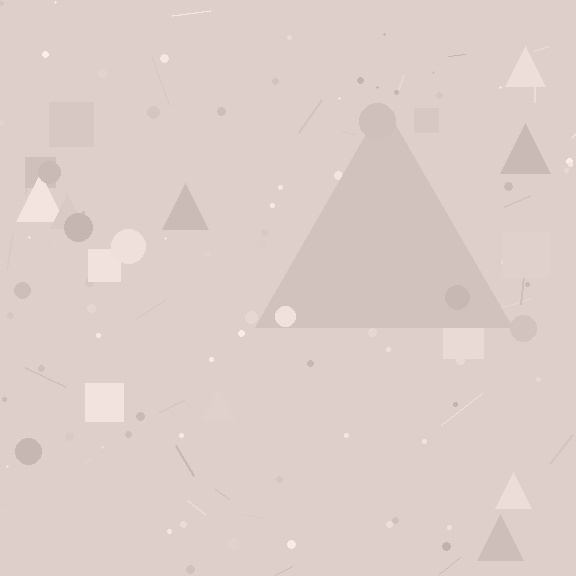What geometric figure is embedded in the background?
A triangle is embedded in the background.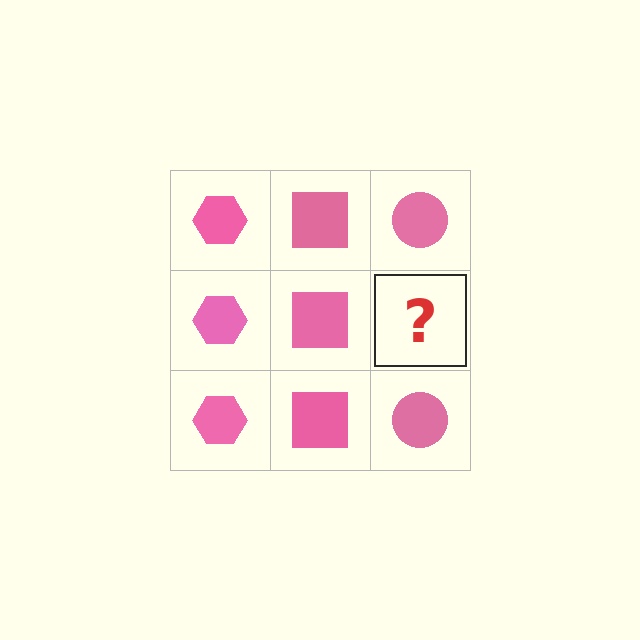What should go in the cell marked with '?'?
The missing cell should contain a pink circle.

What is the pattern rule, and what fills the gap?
The rule is that each column has a consistent shape. The gap should be filled with a pink circle.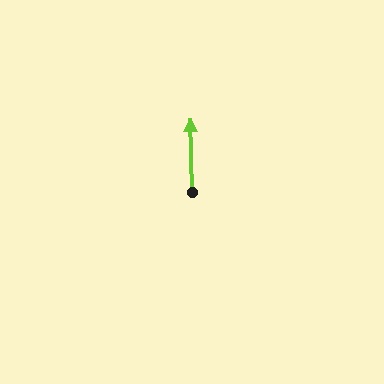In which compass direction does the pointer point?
North.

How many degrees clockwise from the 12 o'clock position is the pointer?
Approximately 359 degrees.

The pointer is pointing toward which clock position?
Roughly 12 o'clock.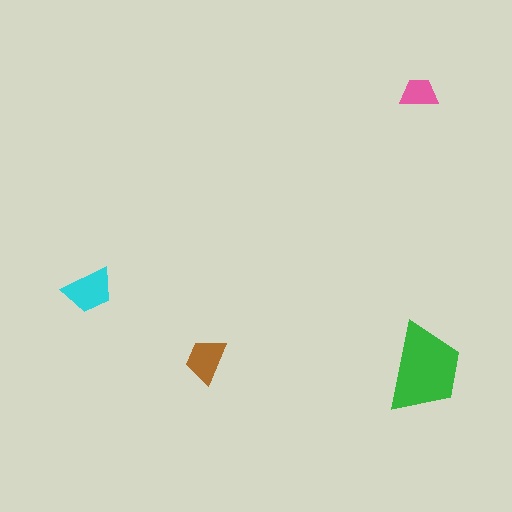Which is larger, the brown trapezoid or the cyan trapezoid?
The cyan one.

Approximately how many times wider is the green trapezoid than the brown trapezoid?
About 2 times wider.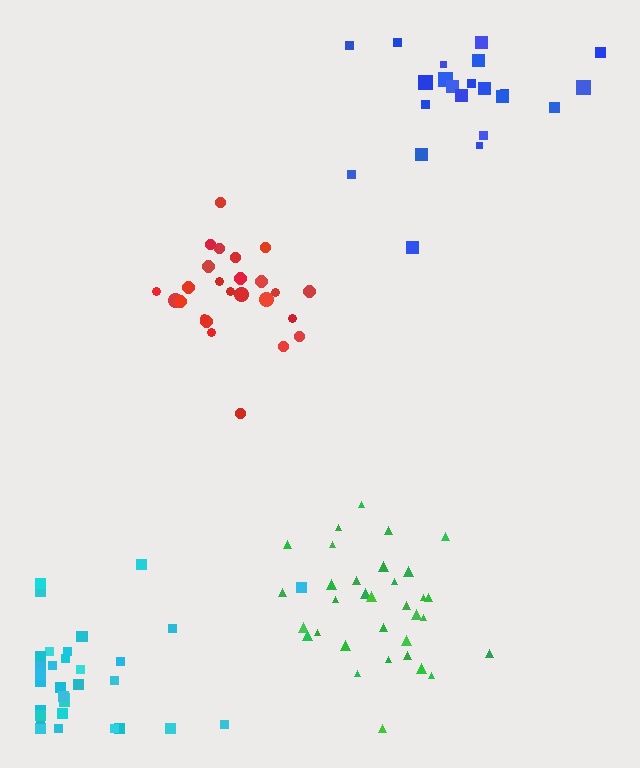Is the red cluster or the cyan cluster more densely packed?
Red.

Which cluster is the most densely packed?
Red.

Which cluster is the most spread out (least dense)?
Blue.